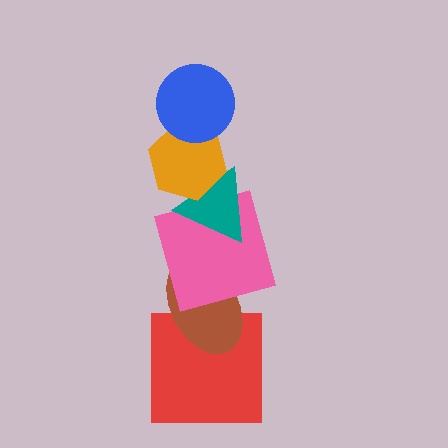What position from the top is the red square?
The red square is 6th from the top.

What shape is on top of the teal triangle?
The orange hexagon is on top of the teal triangle.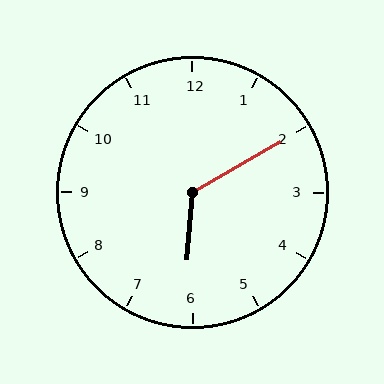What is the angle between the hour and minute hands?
Approximately 125 degrees.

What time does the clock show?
6:10.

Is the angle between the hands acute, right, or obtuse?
It is obtuse.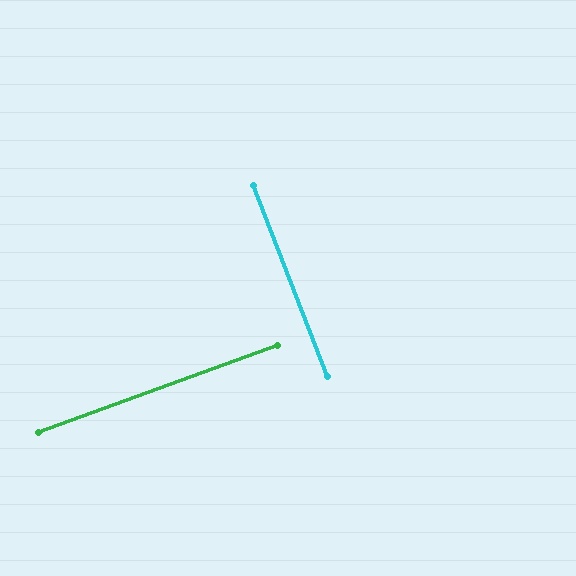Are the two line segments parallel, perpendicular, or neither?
Perpendicular — they meet at approximately 89°.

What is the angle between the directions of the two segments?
Approximately 89 degrees.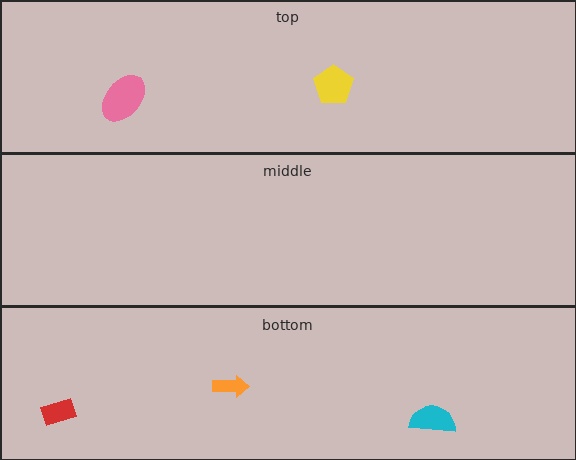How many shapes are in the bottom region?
3.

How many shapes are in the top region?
2.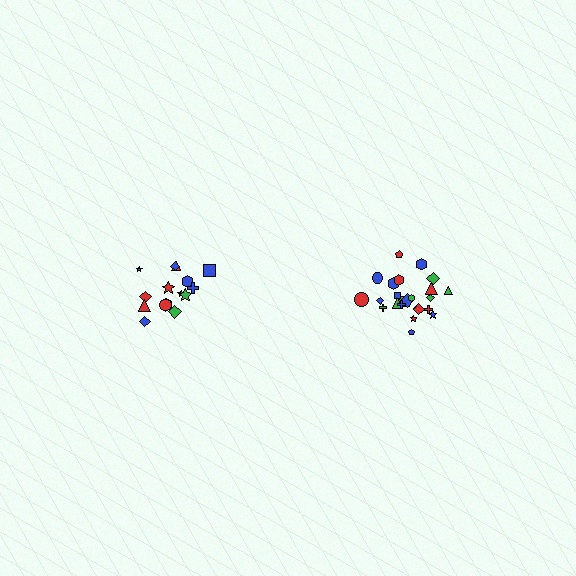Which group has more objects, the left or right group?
The right group.